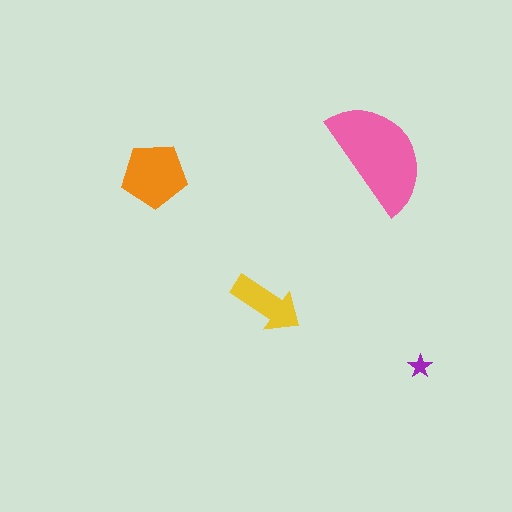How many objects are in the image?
There are 4 objects in the image.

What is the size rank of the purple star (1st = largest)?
4th.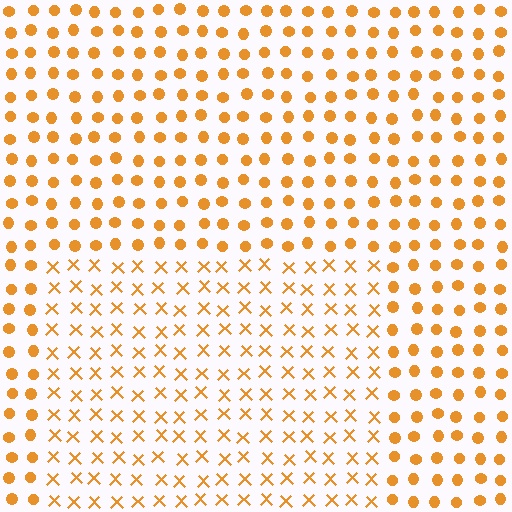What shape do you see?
I see a rectangle.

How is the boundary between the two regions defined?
The boundary is defined by a change in element shape: X marks inside vs. circles outside. All elements share the same color and spacing.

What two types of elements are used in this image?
The image uses X marks inside the rectangle region and circles outside it.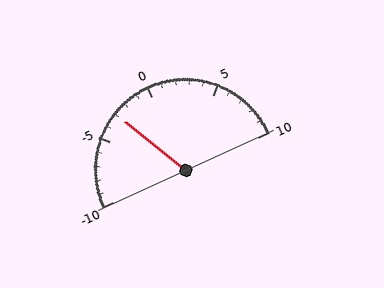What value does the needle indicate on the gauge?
The needle indicates approximately -3.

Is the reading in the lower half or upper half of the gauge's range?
The reading is in the lower half of the range (-10 to 10).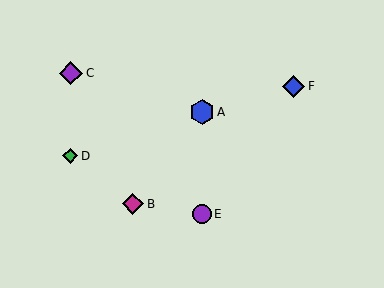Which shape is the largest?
The blue hexagon (labeled A) is the largest.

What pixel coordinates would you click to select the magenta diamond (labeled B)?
Click at (133, 204) to select the magenta diamond B.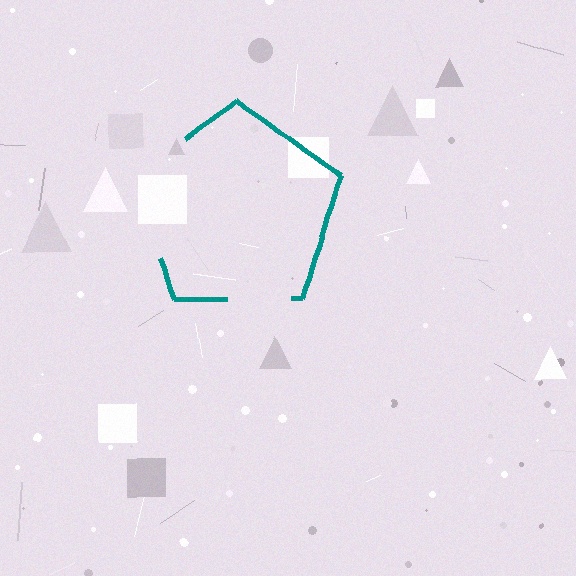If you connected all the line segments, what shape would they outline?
They would outline a pentagon.